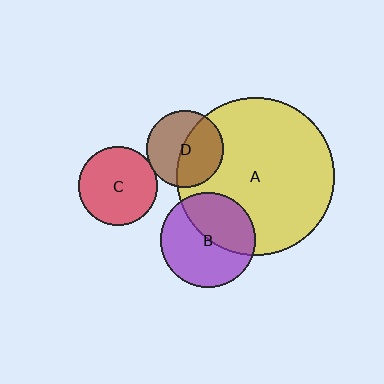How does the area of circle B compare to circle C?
Approximately 1.5 times.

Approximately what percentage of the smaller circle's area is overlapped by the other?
Approximately 50%.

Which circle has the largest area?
Circle A (yellow).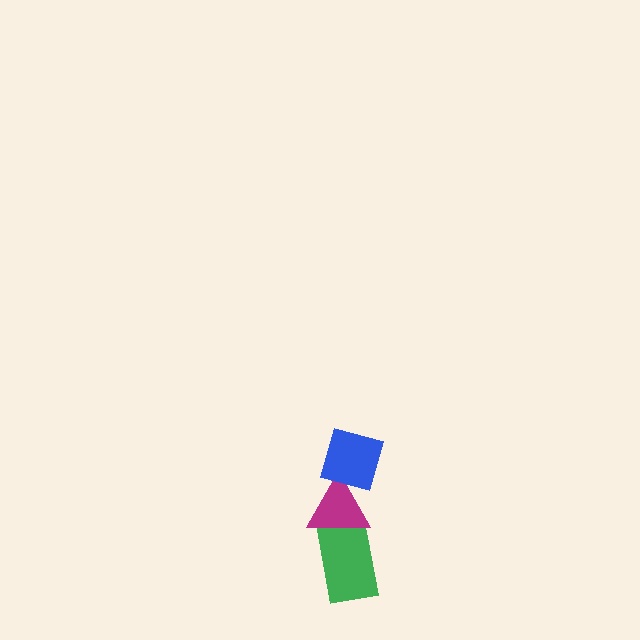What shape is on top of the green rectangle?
The magenta triangle is on top of the green rectangle.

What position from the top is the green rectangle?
The green rectangle is 3rd from the top.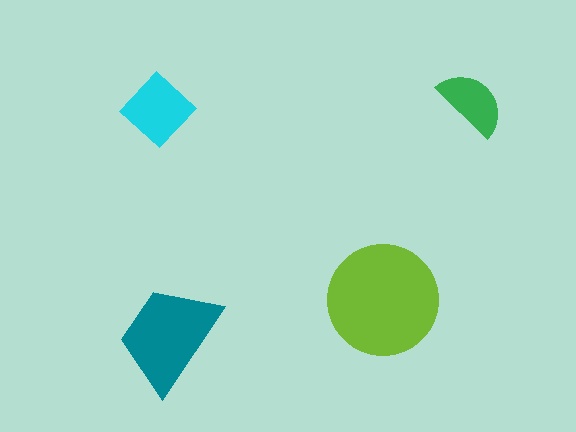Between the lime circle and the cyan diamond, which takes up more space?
The lime circle.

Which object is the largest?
The lime circle.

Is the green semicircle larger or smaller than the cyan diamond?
Smaller.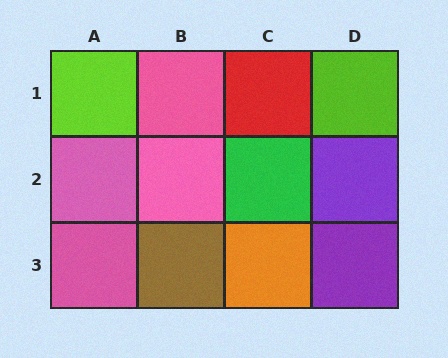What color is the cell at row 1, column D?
Lime.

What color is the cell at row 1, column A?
Lime.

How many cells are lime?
2 cells are lime.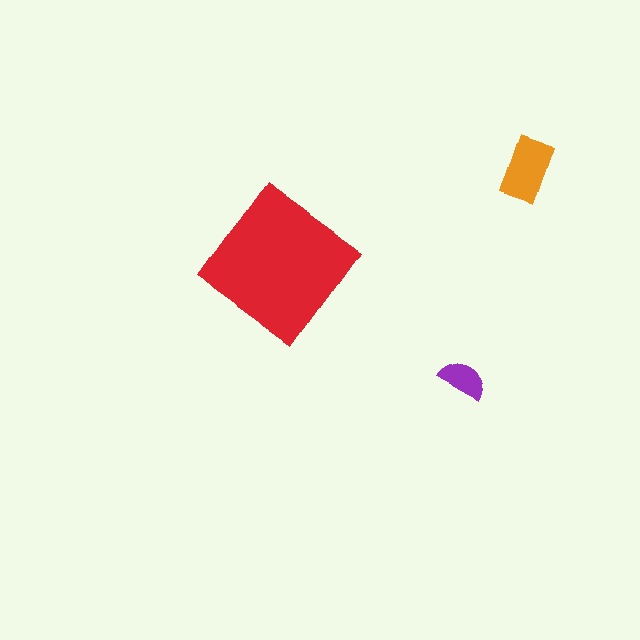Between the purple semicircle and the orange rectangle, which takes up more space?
The orange rectangle.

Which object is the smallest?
The purple semicircle.